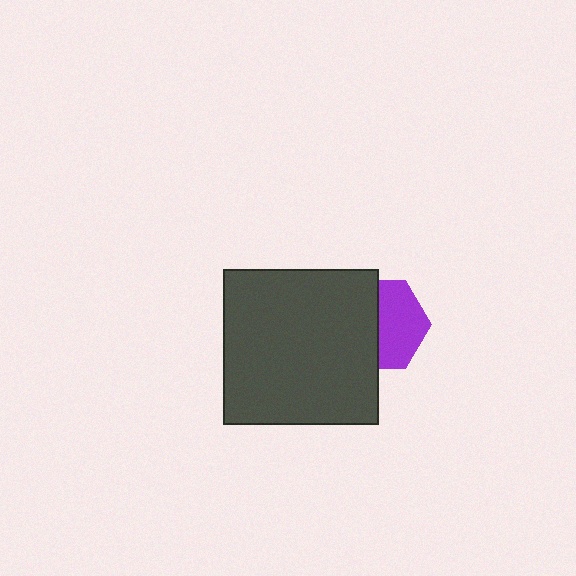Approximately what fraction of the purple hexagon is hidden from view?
Roughly 49% of the purple hexagon is hidden behind the dark gray square.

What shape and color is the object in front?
The object in front is a dark gray square.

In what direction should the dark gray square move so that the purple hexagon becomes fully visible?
The dark gray square should move left. That is the shortest direction to clear the overlap and leave the purple hexagon fully visible.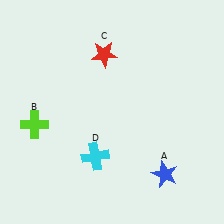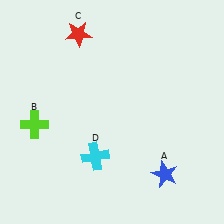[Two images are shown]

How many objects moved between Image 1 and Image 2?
1 object moved between the two images.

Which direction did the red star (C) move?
The red star (C) moved left.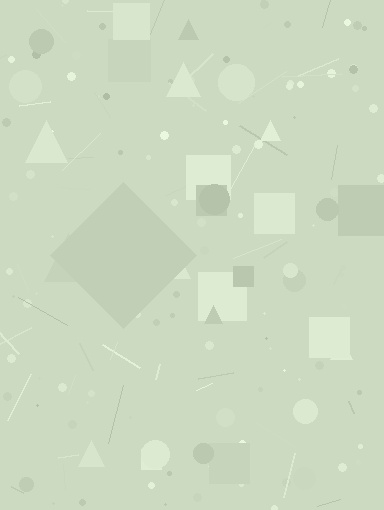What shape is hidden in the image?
A diamond is hidden in the image.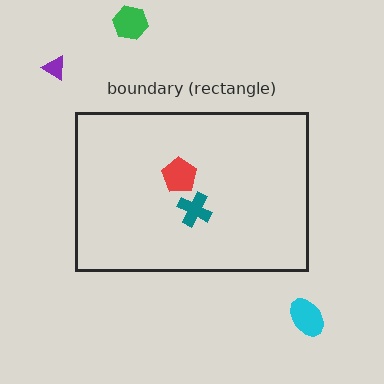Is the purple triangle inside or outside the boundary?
Outside.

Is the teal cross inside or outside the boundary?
Inside.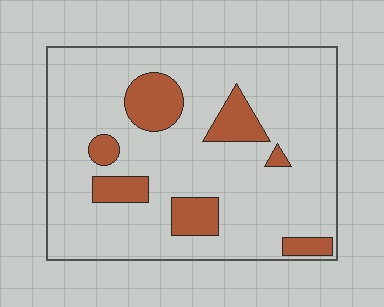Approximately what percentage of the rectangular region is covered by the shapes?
Approximately 15%.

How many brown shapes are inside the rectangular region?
7.